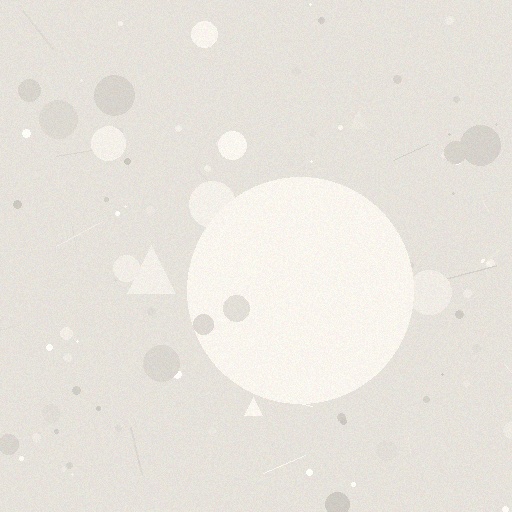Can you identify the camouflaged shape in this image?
The camouflaged shape is a circle.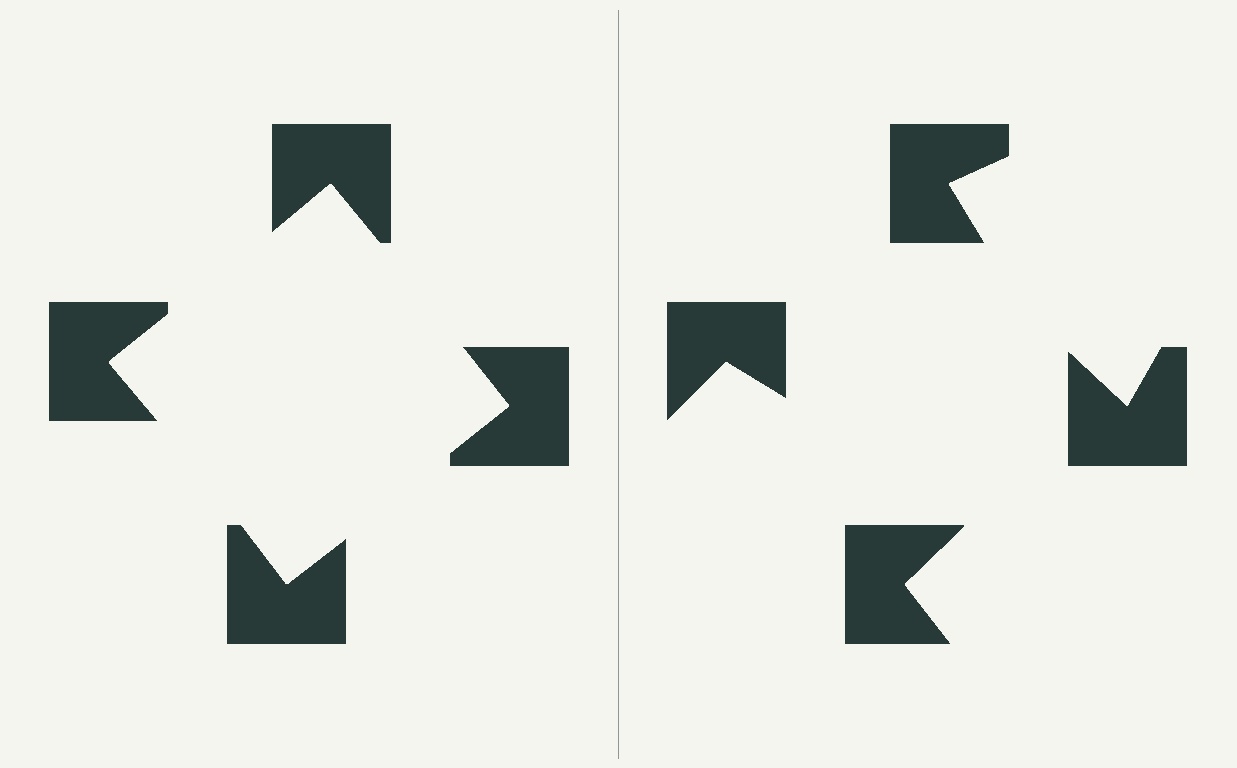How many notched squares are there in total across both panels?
8 — 4 on each side.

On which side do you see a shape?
An illusory square appears on the left side. On the right side the wedge cuts are rotated, so no coherent shape forms.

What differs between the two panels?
The notched squares are positioned identically on both sides; only the wedge orientations differ. On the left they align to a square; on the right they are misaligned.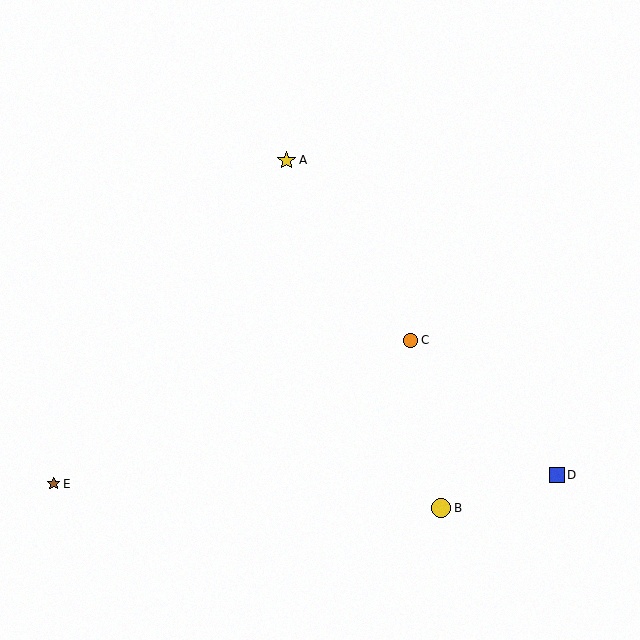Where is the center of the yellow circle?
The center of the yellow circle is at (441, 508).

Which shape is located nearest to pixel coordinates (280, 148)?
The yellow star (labeled A) at (286, 160) is nearest to that location.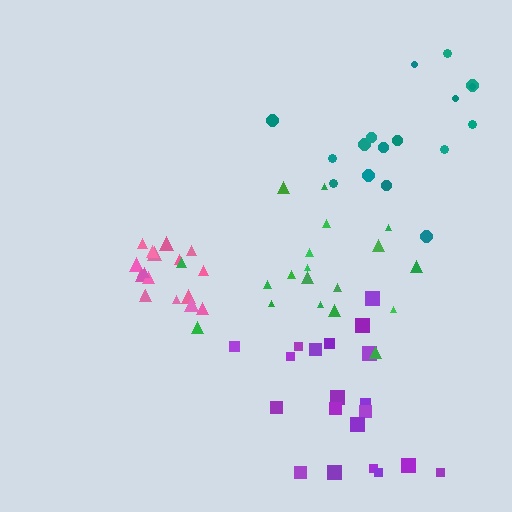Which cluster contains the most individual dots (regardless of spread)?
Purple (20).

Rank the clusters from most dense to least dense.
pink, teal, green, purple.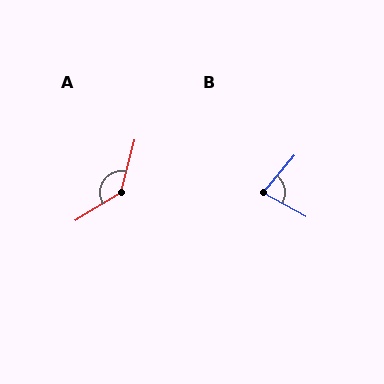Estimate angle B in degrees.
Approximately 78 degrees.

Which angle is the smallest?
B, at approximately 78 degrees.